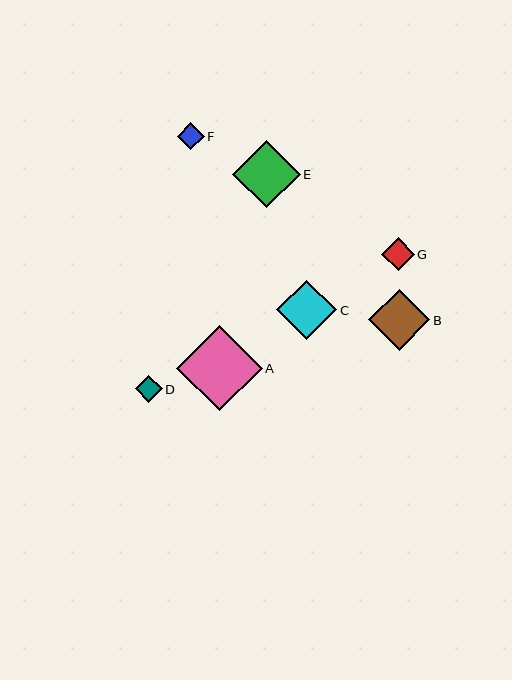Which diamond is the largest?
Diamond A is the largest with a size of approximately 85 pixels.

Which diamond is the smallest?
Diamond D is the smallest with a size of approximately 27 pixels.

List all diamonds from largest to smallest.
From largest to smallest: A, E, B, C, G, F, D.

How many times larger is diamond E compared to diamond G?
Diamond E is approximately 2.1 times the size of diamond G.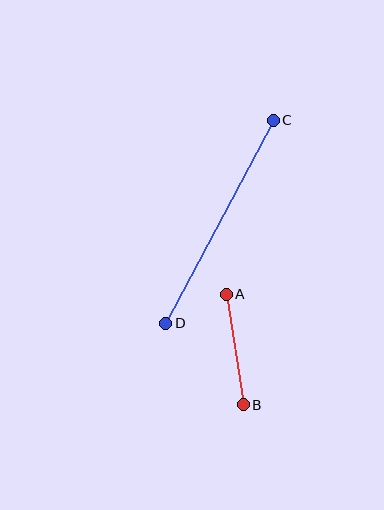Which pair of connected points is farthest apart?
Points C and D are farthest apart.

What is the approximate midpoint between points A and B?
The midpoint is at approximately (235, 350) pixels.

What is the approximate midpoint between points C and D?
The midpoint is at approximately (219, 222) pixels.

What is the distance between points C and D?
The distance is approximately 229 pixels.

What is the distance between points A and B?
The distance is approximately 112 pixels.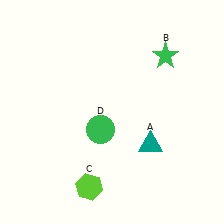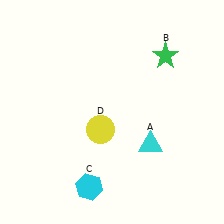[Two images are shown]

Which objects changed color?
A changed from teal to cyan. C changed from lime to cyan. D changed from green to yellow.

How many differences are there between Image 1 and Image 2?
There are 3 differences between the two images.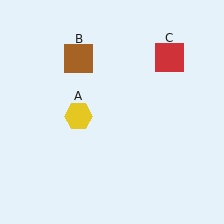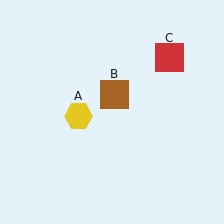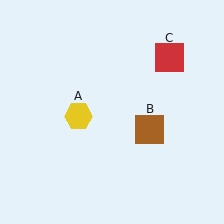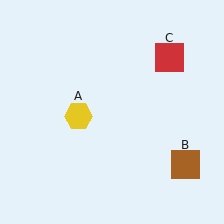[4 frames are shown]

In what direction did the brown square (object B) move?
The brown square (object B) moved down and to the right.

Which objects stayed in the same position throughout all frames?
Yellow hexagon (object A) and red square (object C) remained stationary.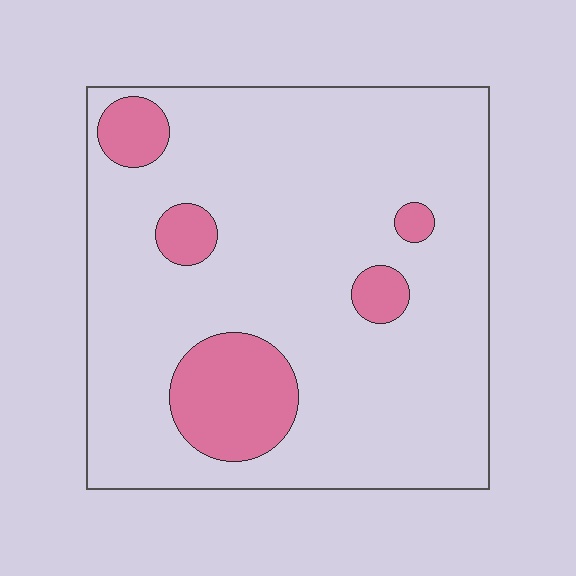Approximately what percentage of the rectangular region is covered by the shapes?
Approximately 15%.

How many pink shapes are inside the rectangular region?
5.